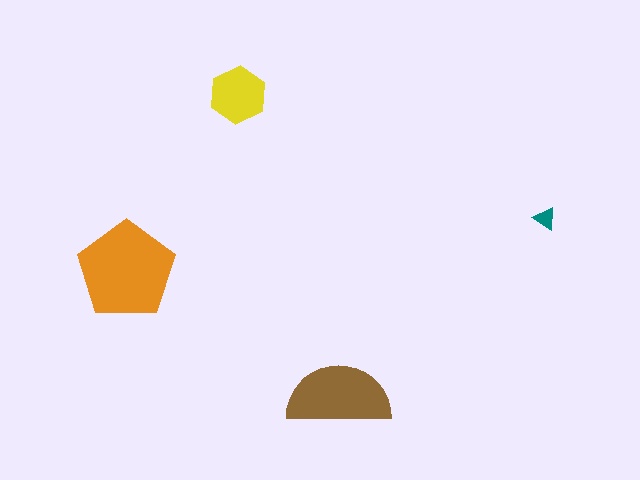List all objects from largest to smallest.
The orange pentagon, the brown semicircle, the yellow hexagon, the teal triangle.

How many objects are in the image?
There are 4 objects in the image.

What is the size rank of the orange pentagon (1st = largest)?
1st.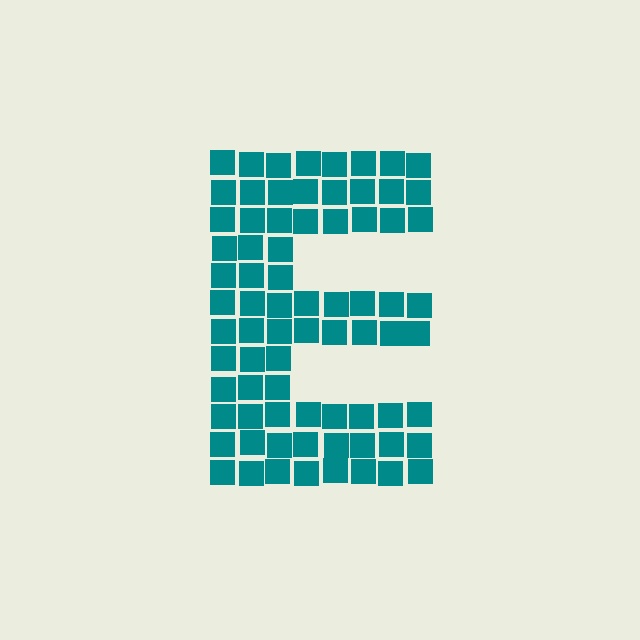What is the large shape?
The large shape is the letter E.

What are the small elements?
The small elements are squares.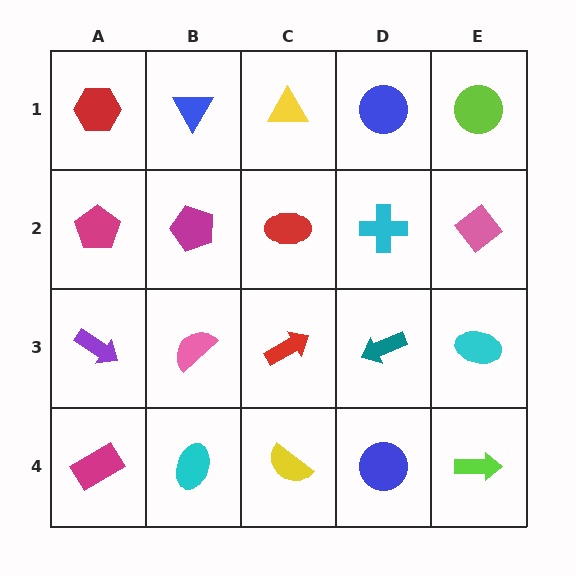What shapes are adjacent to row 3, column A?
A magenta pentagon (row 2, column A), a magenta rectangle (row 4, column A), a pink semicircle (row 3, column B).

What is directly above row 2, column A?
A red hexagon.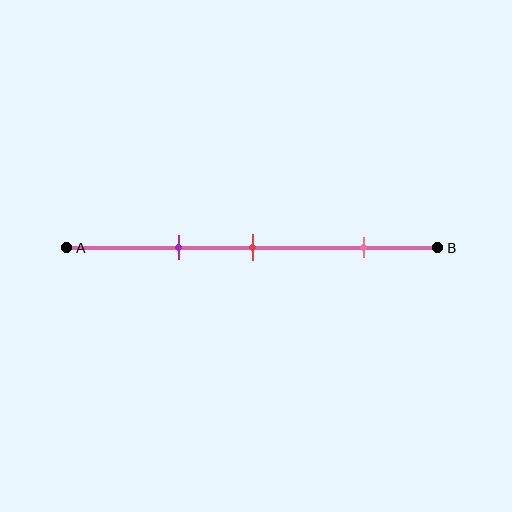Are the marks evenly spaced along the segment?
No, the marks are not evenly spaced.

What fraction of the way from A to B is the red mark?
The red mark is approximately 50% (0.5) of the way from A to B.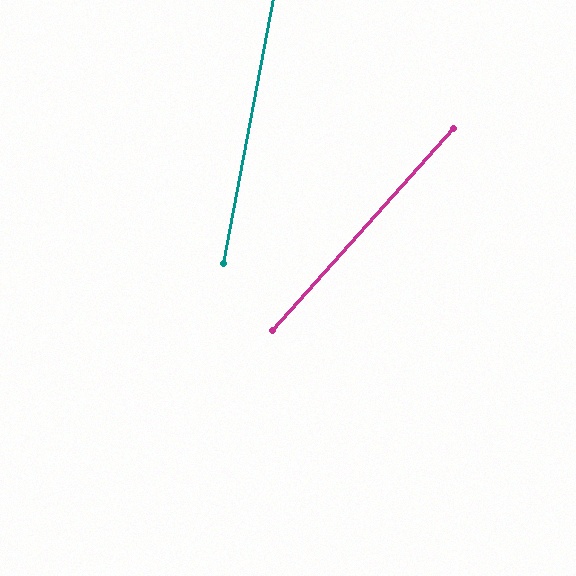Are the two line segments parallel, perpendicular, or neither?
Neither parallel nor perpendicular — they differ by about 31°.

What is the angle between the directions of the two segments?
Approximately 31 degrees.